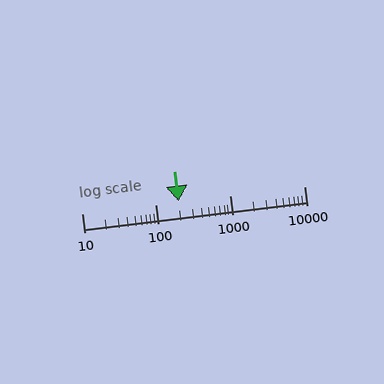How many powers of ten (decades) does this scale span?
The scale spans 3 decades, from 10 to 10000.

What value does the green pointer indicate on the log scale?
The pointer indicates approximately 200.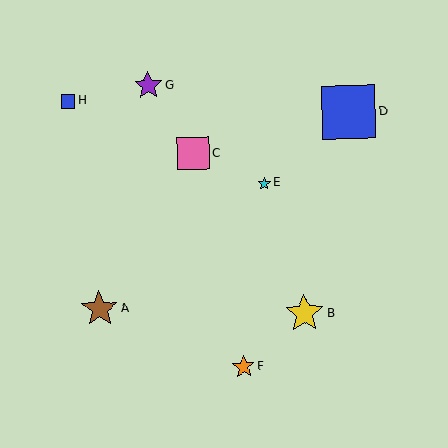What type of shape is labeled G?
Shape G is a purple star.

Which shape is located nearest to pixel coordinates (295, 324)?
The yellow star (labeled B) at (304, 313) is nearest to that location.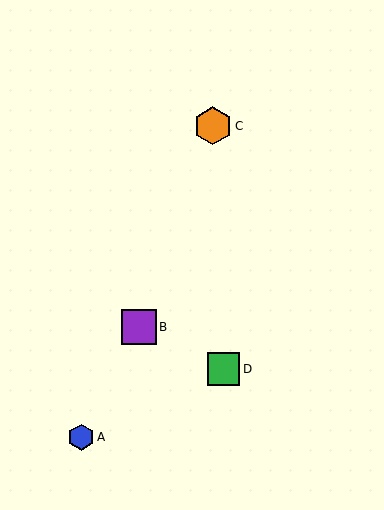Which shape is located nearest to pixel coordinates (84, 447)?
The blue hexagon (labeled A) at (81, 437) is nearest to that location.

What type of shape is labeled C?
Shape C is an orange hexagon.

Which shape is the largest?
The orange hexagon (labeled C) is the largest.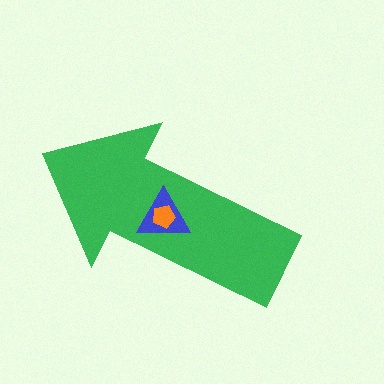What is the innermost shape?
The orange pentagon.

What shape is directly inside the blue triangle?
The orange pentagon.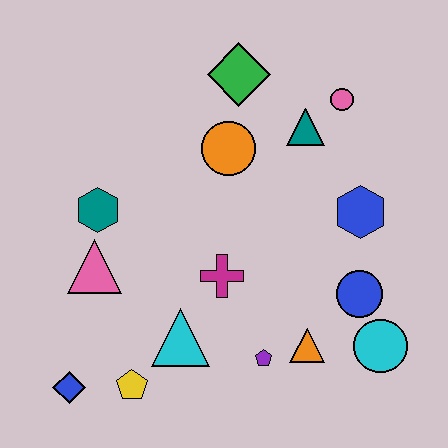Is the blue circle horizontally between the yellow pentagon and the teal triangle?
No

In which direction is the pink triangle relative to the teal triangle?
The pink triangle is to the left of the teal triangle.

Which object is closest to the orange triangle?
The purple pentagon is closest to the orange triangle.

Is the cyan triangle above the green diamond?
No